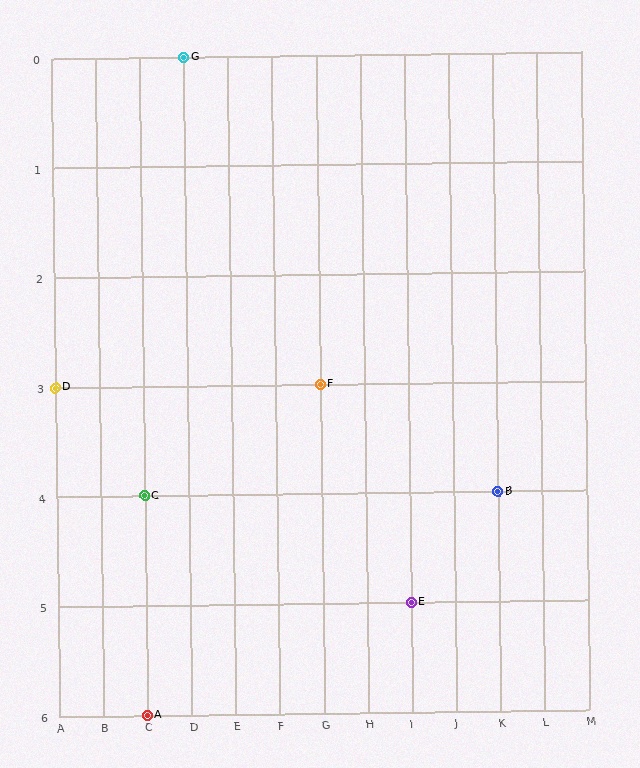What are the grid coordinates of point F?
Point F is at grid coordinates (G, 3).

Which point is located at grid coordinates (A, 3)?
Point D is at (A, 3).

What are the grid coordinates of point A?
Point A is at grid coordinates (C, 6).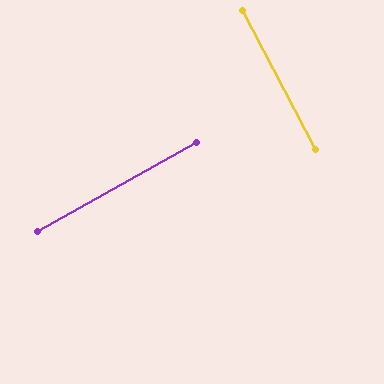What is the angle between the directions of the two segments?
Approximately 88 degrees.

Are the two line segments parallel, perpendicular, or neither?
Perpendicular — they meet at approximately 88°.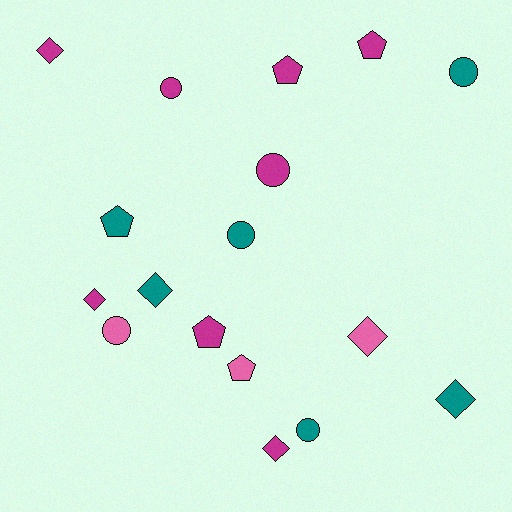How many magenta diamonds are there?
There are 3 magenta diamonds.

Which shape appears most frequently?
Circle, with 6 objects.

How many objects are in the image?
There are 17 objects.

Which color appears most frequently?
Magenta, with 8 objects.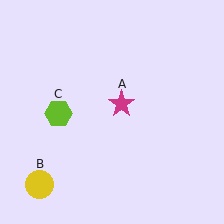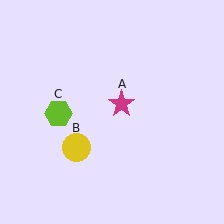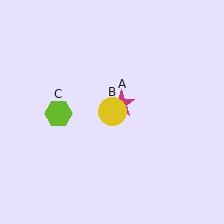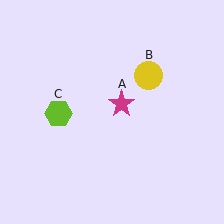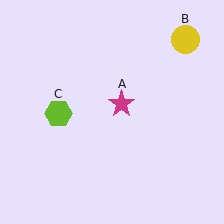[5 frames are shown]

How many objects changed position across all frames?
1 object changed position: yellow circle (object B).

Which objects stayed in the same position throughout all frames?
Magenta star (object A) and lime hexagon (object C) remained stationary.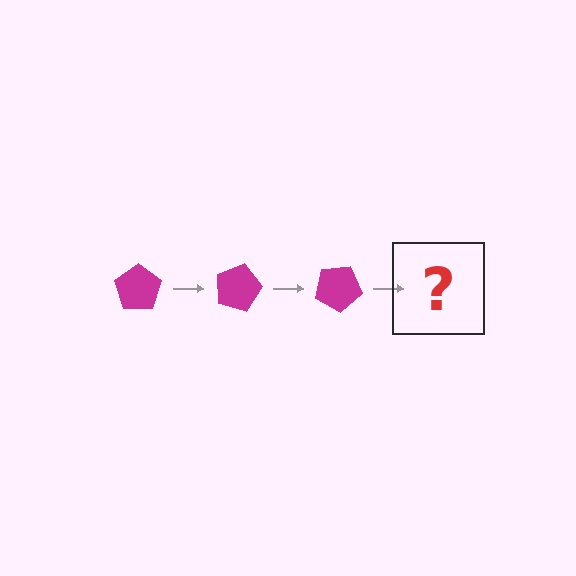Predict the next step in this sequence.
The next step is a magenta pentagon rotated 45 degrees.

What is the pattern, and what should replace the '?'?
The pattern is that the pentagon rotates 15 degrees each step. The '?' should be a magenta pentagon rotated 45 degrees.